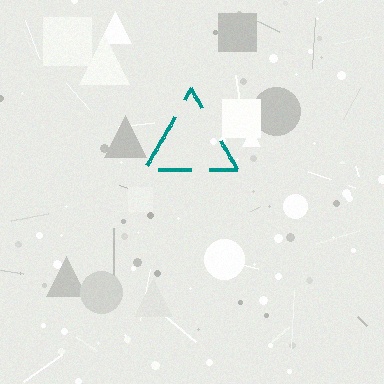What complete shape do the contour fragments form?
The contour fragments form a triangle.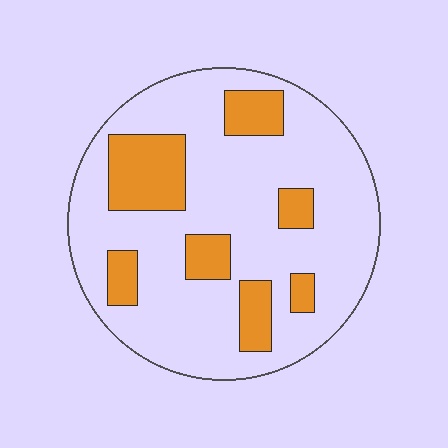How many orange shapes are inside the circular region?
7.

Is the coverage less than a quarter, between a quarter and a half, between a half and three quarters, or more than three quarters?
Less than a quarter.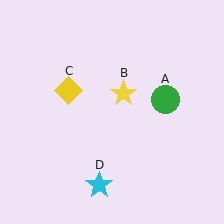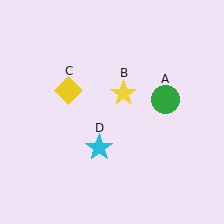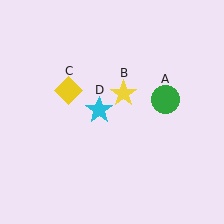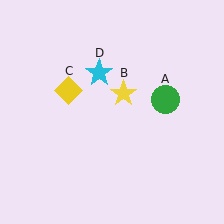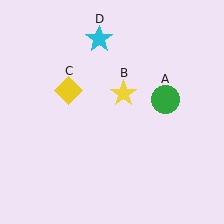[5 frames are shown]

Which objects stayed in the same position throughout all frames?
Green circle (object A) and yellow star (object B) and yellow diamond (object C) remained stationary.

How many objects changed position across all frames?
1 object changed position: cyan star (object D).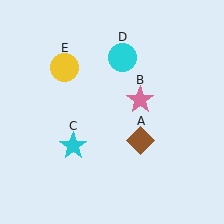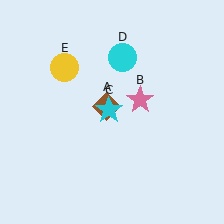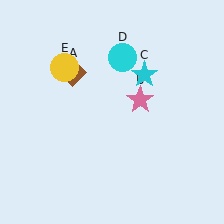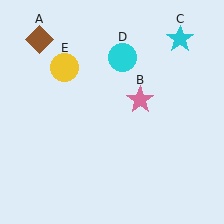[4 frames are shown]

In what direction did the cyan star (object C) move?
The cyan star (object C) moved up and to the right.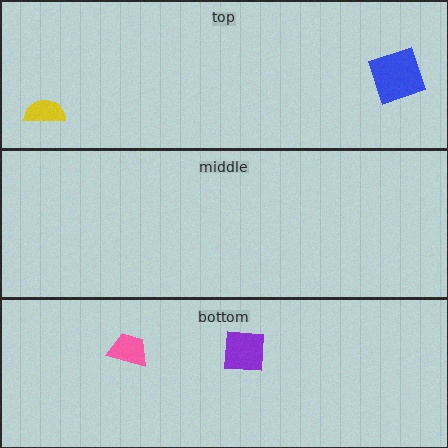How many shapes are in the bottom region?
2.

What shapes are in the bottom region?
The purple square, the pink trapezoid.